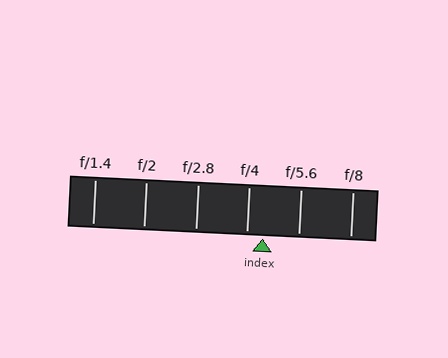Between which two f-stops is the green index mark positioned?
The index mark is between f/4 and f/5.6.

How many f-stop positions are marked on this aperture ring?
There are 6 f-stop positions marked.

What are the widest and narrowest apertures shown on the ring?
The widest aperture shown is f/1.4 and the narrowest is f/8.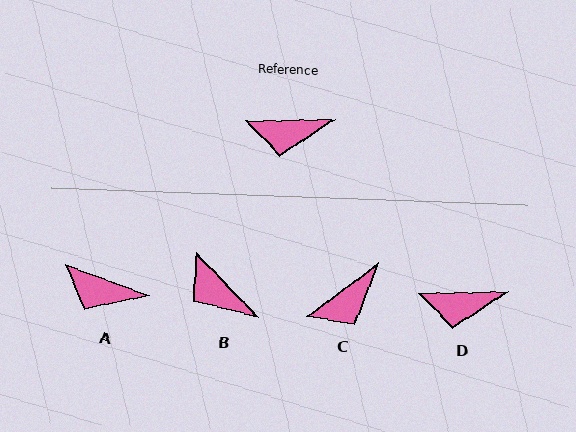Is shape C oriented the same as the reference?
No, it is off by about 35 degrees.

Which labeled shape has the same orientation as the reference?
D.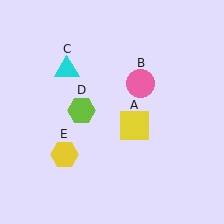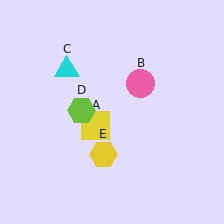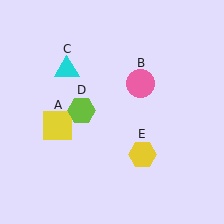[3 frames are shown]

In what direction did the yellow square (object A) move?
The yellow square (object A) moved left.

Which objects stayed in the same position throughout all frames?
Pink circle (object B) and cyan triangle (object C) and lime hexagon (object D) remained stationary.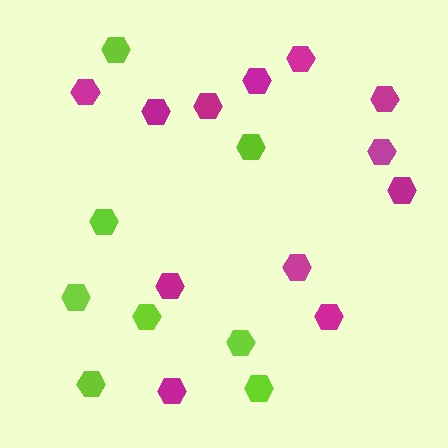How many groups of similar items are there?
There are 2 groups: one group of magenta hexagons (12) and one group of lime hexagons (8).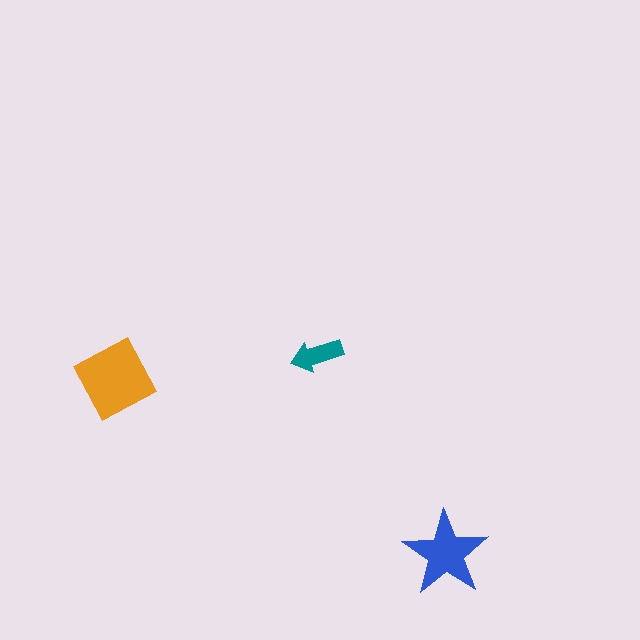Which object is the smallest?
The teal arrow.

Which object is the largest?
The orange square.